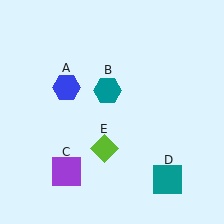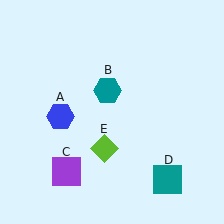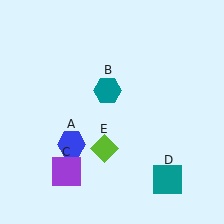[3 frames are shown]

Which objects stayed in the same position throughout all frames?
Teal hexagon (object B) and purple square (object C) and teal square (object D) and lime diamond (object E) remained stationary.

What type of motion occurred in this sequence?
The blue hexagon (object A) rotated counterclockwise around the center of the scene.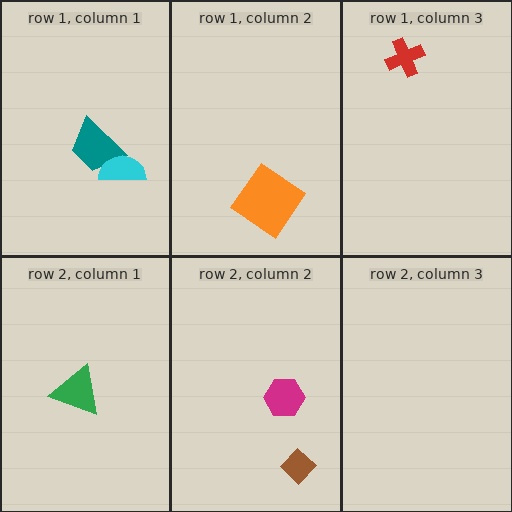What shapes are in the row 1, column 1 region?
The teal trapezoid, the cyan semicircle.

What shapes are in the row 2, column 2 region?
The brown diamond, the magenta hexagon.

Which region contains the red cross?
The row 1, column 3 region.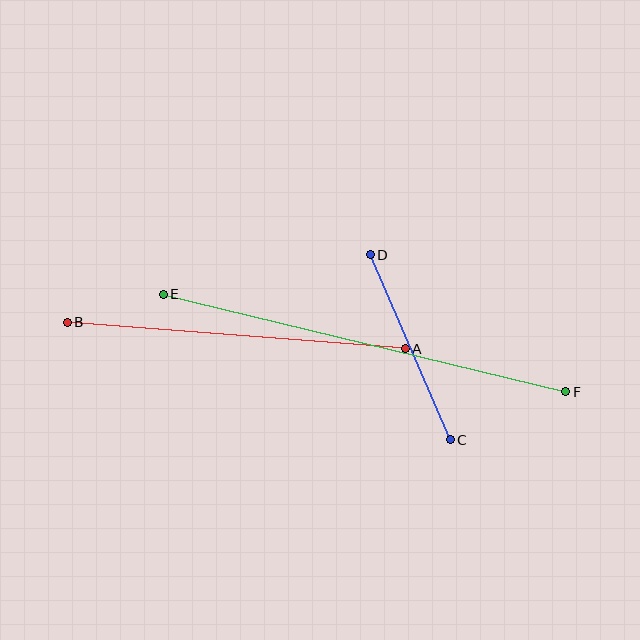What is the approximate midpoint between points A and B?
The midpoint is at approximately (236, 335) pixels.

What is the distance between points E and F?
The distance is approximately 414 pixels.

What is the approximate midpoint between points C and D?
The midpoint is at approximately (410, 347) pixels.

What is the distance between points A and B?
The distance is approximately 339 pixels.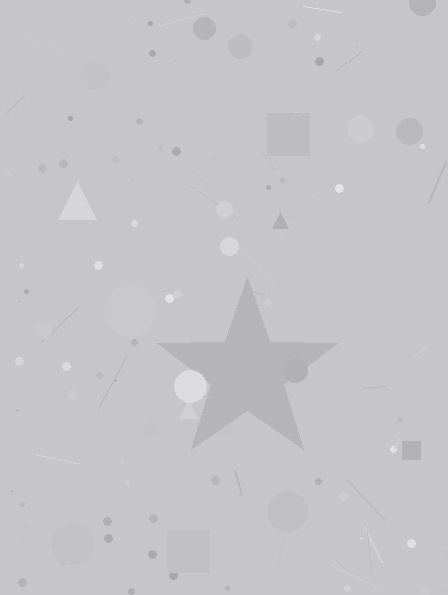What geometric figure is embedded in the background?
A star is embedded in the background.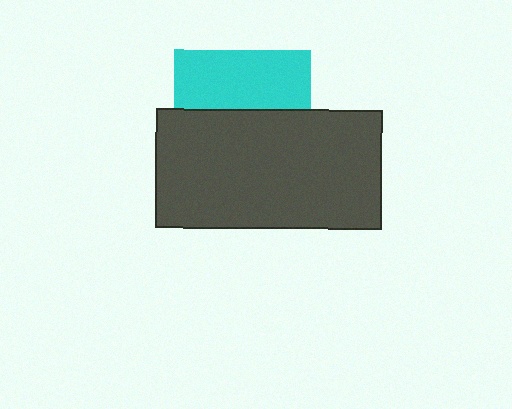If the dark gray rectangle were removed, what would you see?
You would see the complete cyan square.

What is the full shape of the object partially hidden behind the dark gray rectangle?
The partially hidden object is a cyan square.